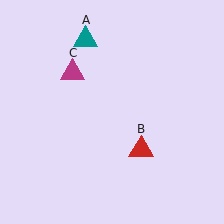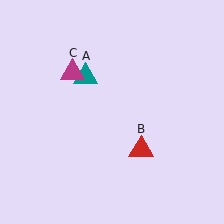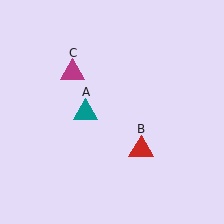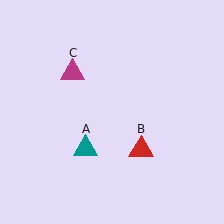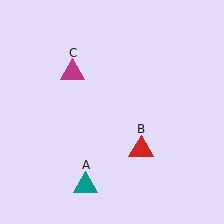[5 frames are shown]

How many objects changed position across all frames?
1 object changed position: teal triangle (object A).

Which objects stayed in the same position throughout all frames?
Red triangle (object B) and magenta triangle (object C) remained stationary.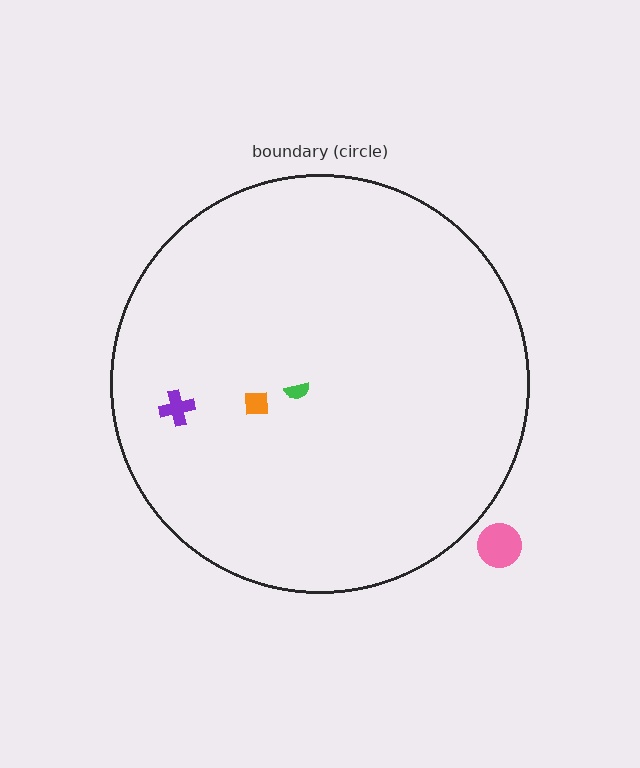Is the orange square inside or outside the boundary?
Inside.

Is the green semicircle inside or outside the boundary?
Inside.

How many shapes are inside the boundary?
3 inside, 1 outside.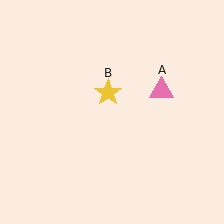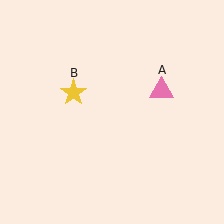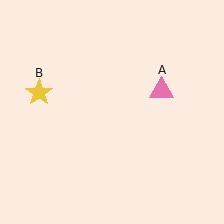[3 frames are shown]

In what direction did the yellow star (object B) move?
The yellow star (object B) moved left.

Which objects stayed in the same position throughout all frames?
Pink triangle (object A) remained stationary.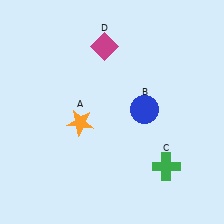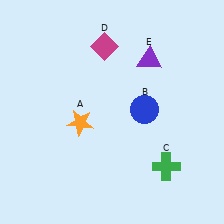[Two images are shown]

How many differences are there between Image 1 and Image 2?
There is 1 difference between the two images.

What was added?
A purple triangle (E) was added in Image 2.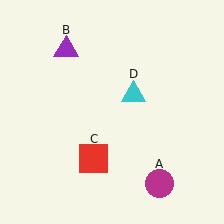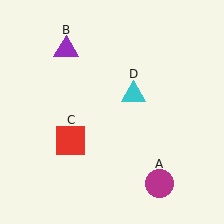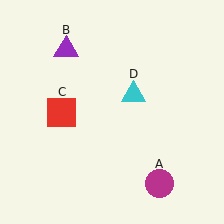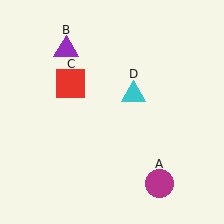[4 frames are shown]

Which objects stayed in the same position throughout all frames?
Magenta circle (object A) and purple triangle (object B) and cyan triangle (object D) remained stationary.